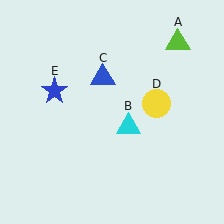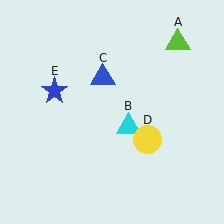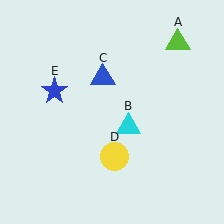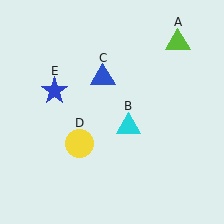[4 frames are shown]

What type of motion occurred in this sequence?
The yellow circle (object D) rotated clockwise around the center of the scene.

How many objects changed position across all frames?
1 object changed position: yellow circle (object D).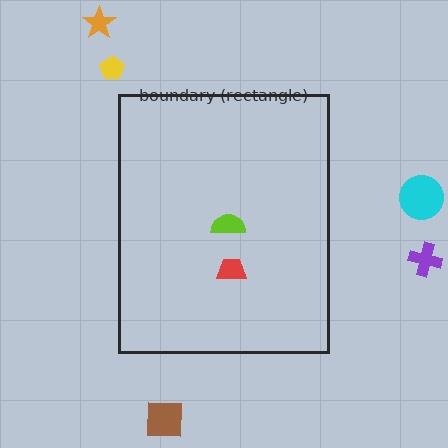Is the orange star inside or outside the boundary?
Outside.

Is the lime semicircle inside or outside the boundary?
Inside.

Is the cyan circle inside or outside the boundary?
Outside.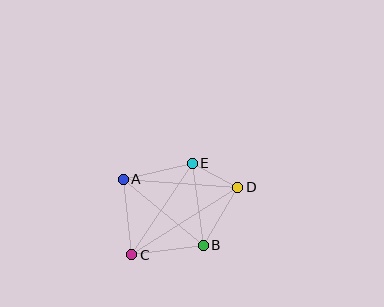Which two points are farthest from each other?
Points C and D are farthest from each other.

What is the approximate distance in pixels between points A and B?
The distance between A and B is approximately 104 pixels.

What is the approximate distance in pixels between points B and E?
The distance between B and E is approximately 83 pixels.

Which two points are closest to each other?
Points D and E are closest to each other.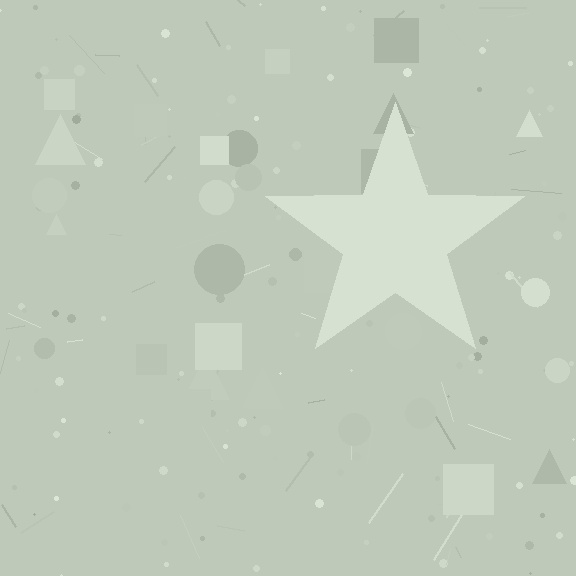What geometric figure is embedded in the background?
A star is embedded in the background.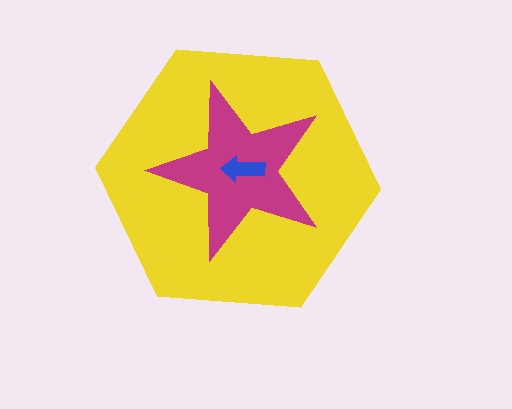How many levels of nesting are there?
3.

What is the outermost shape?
The yellow hexagon.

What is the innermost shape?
The blue arrow.